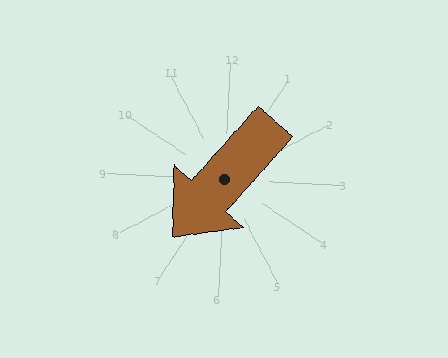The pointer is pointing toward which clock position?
Roughly 7 o'clock.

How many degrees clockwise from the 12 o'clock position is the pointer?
Approximately 219 degrees.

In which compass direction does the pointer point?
Southwest.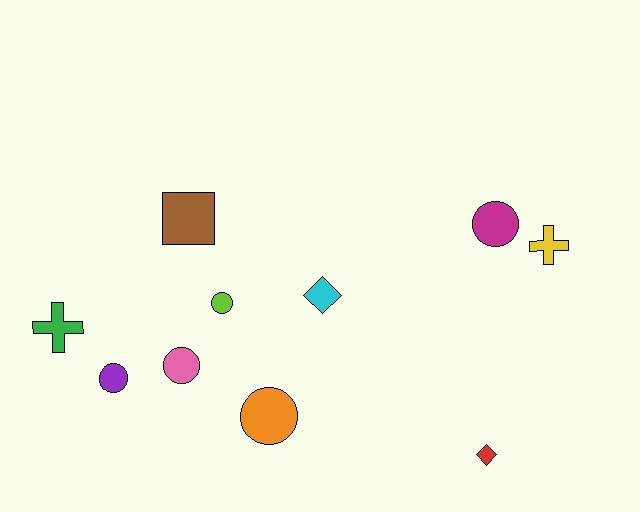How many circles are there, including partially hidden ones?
There are 5 circles.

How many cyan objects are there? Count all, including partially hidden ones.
There is 1 cyan object.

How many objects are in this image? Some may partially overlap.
There are 10 objects.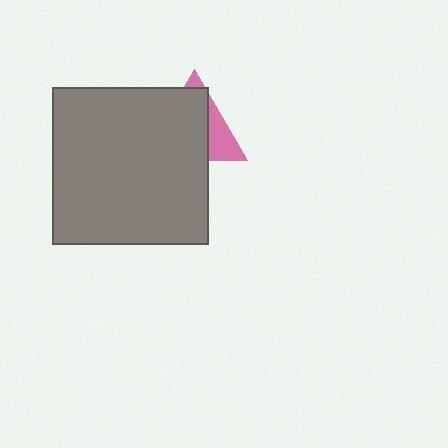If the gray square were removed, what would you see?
You would see the complete pink triangle.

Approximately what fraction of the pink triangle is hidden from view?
Roughly 70% of the pink triangle is hidden behind the gray square.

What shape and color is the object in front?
The object in front is a gray square.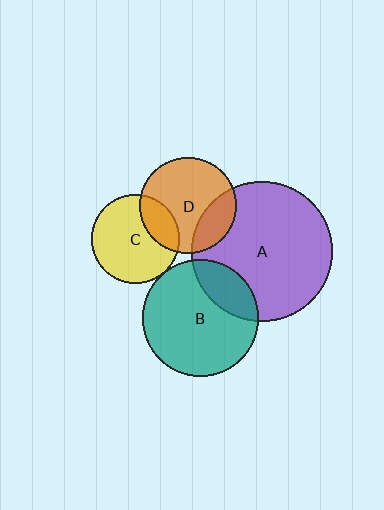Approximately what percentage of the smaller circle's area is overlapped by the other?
Approximately 25%.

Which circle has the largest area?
Circle A (purple).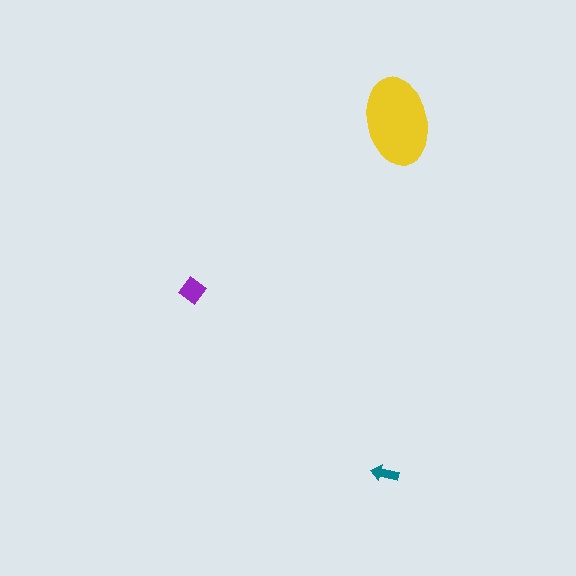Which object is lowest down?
The teal arrow is bottommost.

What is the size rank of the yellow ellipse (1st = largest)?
1st.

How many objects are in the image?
There are 3 objects in the image.